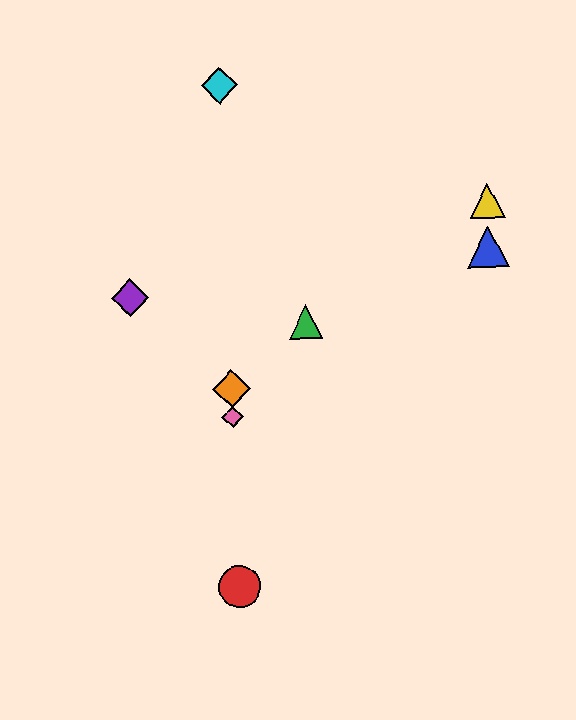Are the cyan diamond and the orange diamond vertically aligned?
Yes, both are at x≈219.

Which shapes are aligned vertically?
The red circle, the orange diamond, the cyan diamond, the pink diamond are aligned vertically.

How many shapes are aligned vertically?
4 shapes (the red circle, the orange diamond, the cyan diamond, the pink diamond) are aligned vertically.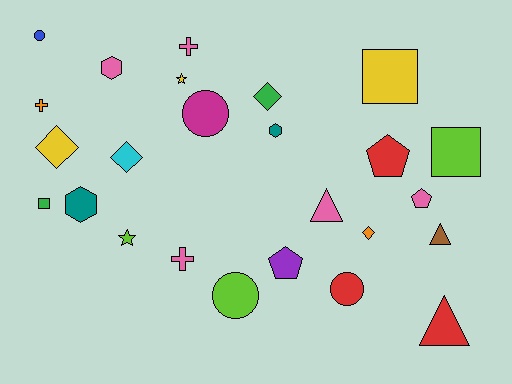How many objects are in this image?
There are 25 objects.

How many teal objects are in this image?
There are 2 teal objects.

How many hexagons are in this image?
There are 3 hexagons.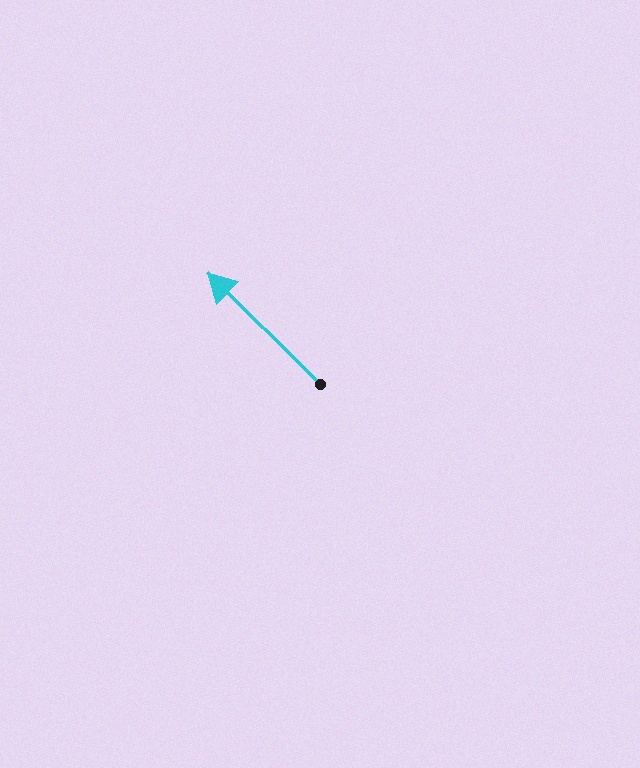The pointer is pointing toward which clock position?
Roughly 10 o'clock.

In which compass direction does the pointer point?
Northwest.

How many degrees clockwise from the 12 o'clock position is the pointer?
Approximately 315 degrees.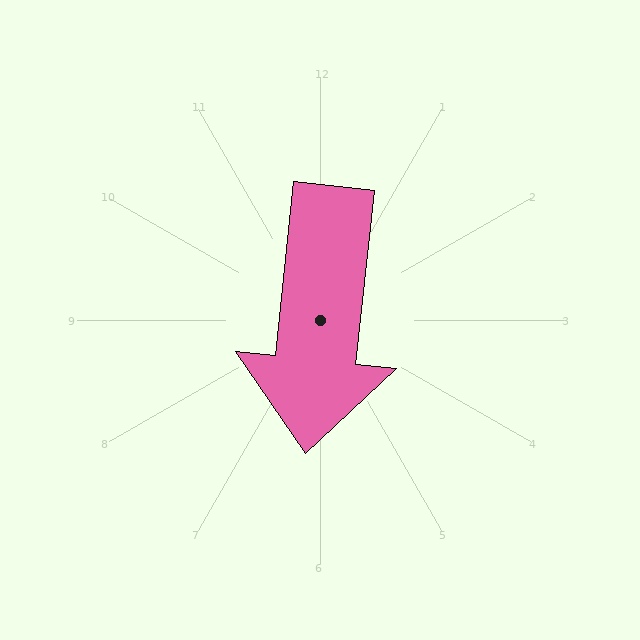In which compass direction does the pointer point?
South.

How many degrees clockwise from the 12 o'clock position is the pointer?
Approximately 186 degrees.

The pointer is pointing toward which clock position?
Roughly 6 o'clock.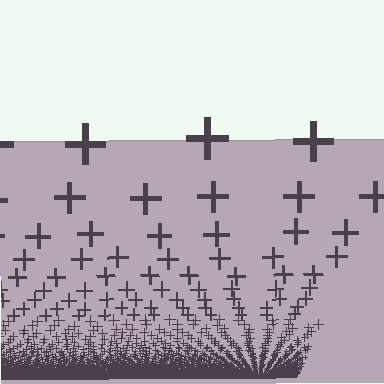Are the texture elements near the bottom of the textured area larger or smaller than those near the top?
Smaller. The gradient is inverted — elements near the bottom are smaller and denser.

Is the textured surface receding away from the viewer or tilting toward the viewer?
The surface appears to tilt toward the viewer. Texture elements get larger and sparser toward the top.